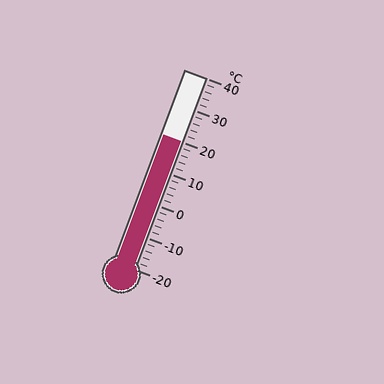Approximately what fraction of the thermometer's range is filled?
The thermometer is filled to approximately 65% of its range.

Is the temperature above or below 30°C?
The temperature is below 30°C.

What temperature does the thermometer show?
The thermometer shows approximately 20°C.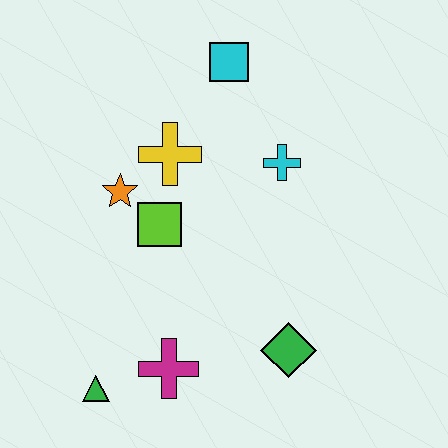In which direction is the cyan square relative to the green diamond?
The cyan square is above the green diamond.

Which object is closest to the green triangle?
The magenta cross is closest to the green triangle.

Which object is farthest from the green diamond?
The cyan square is farthest from the green diamond.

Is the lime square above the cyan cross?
No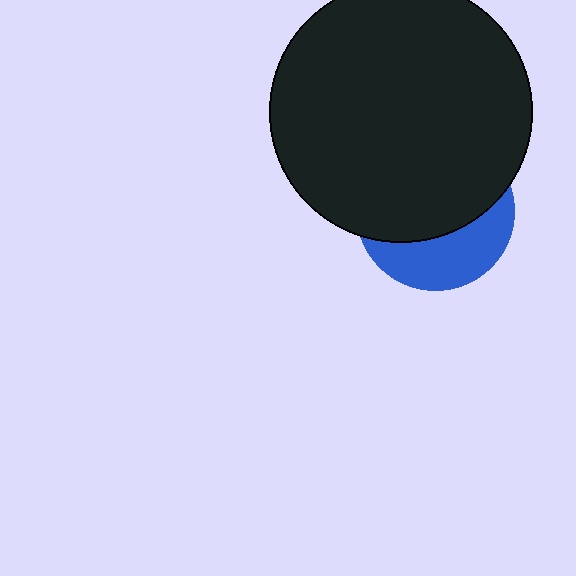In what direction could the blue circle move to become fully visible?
The blue circle could move down. That would shift it out from behind the black circle entirely.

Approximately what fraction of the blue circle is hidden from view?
Roughly 64% of the blue circle is hidden behind the black circle.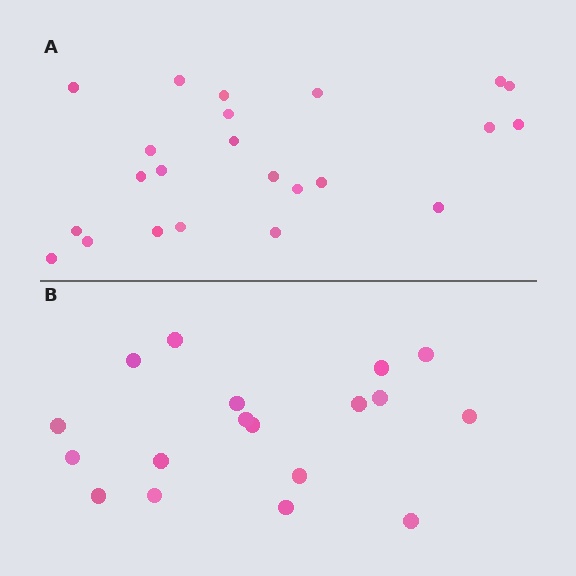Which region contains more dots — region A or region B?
Region A (the top region) has more dots.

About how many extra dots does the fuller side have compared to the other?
Region A has about 5 more dots than region B.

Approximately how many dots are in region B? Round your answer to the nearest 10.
About 20 dots. (The exact count is 18, which rounds to 20.)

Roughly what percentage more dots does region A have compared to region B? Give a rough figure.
About 30% more.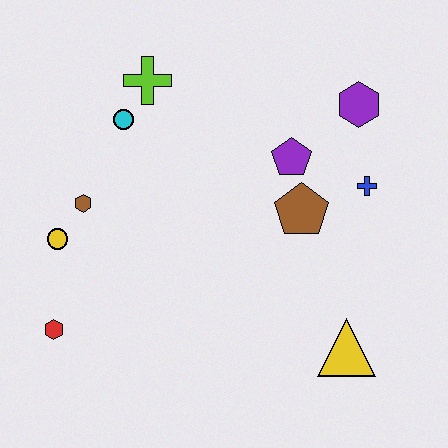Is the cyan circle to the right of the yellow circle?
Yes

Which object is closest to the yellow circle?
The brown hexagon is closest to the yellow circle.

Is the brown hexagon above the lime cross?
No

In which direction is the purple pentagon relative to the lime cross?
The purple pentagon is to the right of the lime cross.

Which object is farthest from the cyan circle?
The yellow triangle is farthest from the cyan circle.